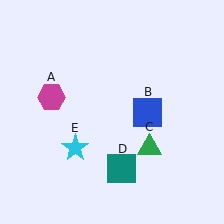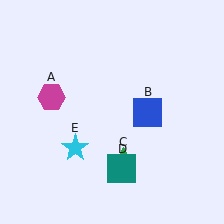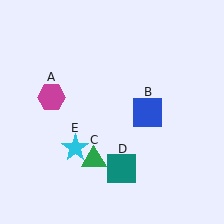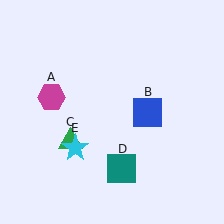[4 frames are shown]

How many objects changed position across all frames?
1 object changed position: green triangle (object C).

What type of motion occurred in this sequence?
The green triangle (object C) rotated clockwise around the center of the scene.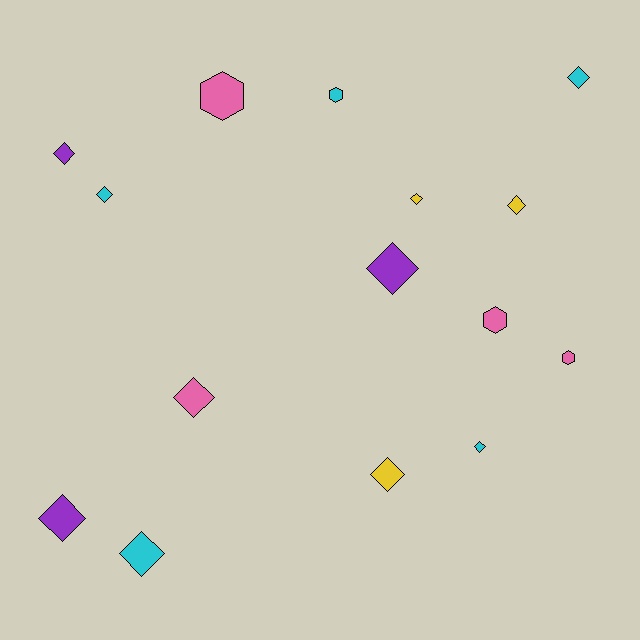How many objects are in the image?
There are 15 objects.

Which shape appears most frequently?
Diamond, with 11 objects.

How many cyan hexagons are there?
There is 1 cyan hexagon.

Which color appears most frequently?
Cyan, with 5 objects.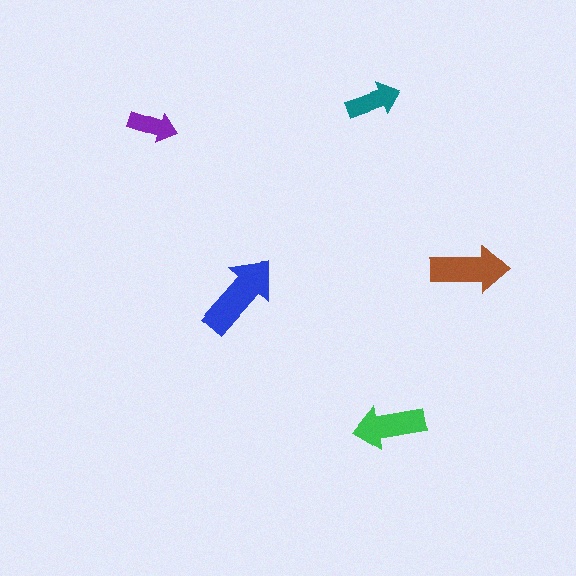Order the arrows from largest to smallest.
the blue one, the brown one, the green one, the teal one, the purple one.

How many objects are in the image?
There are 5 objects in the image.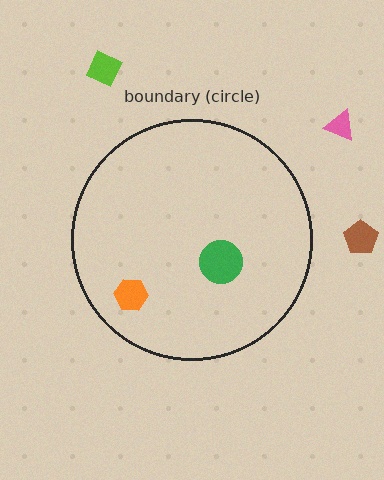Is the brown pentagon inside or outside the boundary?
Outside.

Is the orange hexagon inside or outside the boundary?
Inside.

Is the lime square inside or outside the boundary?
Outside.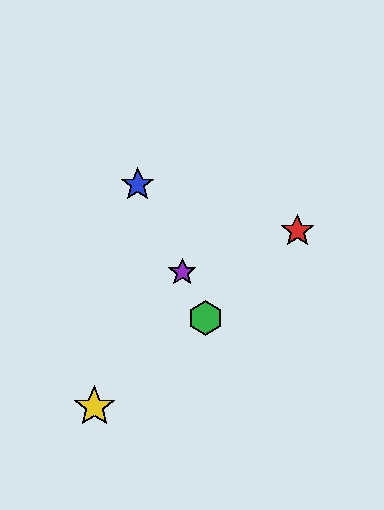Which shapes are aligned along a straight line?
The blue star, the green hexagon, the purple star are aligned along a straight line.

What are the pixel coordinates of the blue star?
The blue star is at (138, 185).